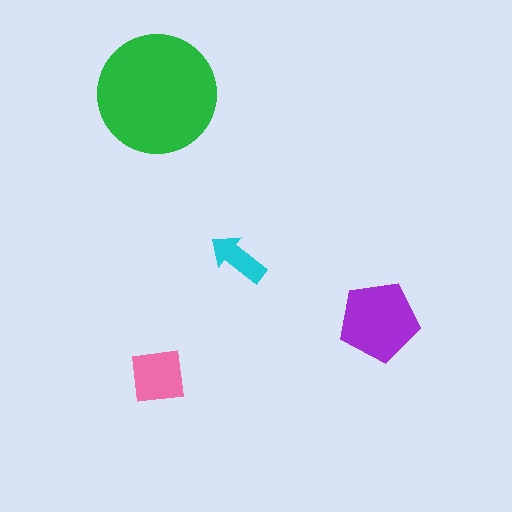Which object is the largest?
The green circle.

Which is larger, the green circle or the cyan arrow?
The green circle.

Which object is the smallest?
The cyan arrow.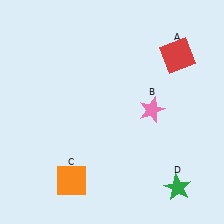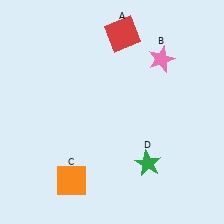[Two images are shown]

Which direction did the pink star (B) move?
The pink star (B) moved up.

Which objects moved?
The objects that moved are: the red square (A), the pink star (B), the green star (D).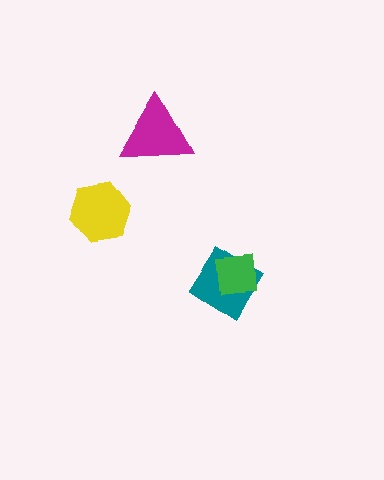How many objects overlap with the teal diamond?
1 object overlaps with the teal diamond.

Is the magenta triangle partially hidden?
No, no other shape covers it.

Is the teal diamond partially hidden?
Yes, it is partially covered by another shape.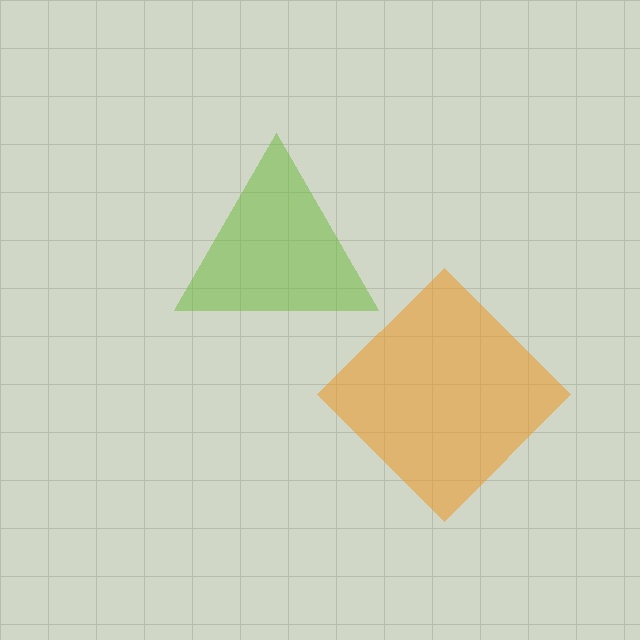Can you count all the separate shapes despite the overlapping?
Yes, there are 2 separate shapes.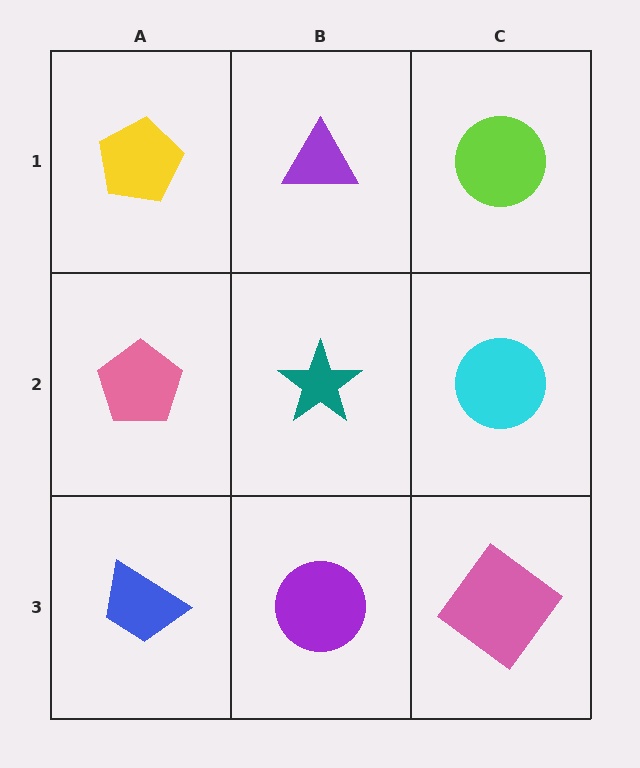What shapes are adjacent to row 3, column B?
A teal star (row 2, column B), a blue trapezoid (row 3, column A), a pink diamond (row 3, column C).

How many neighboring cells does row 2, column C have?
3.